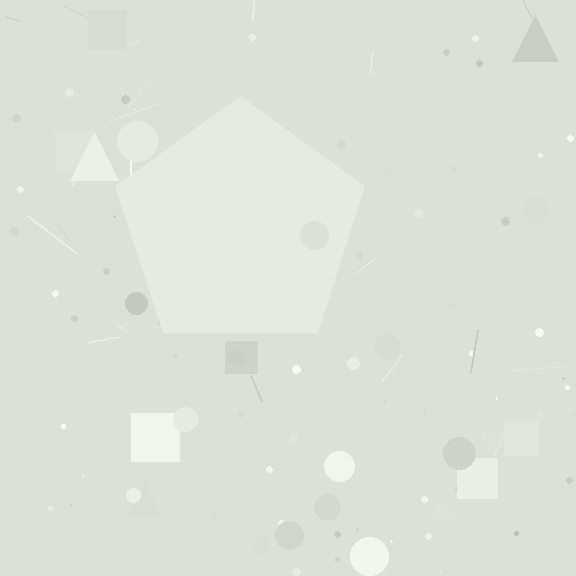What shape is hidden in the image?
A pentagon is hidden in the image.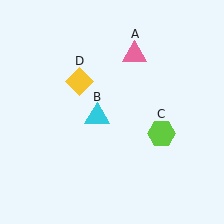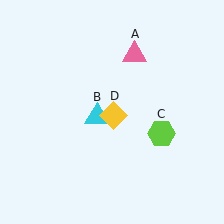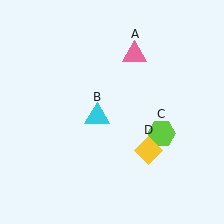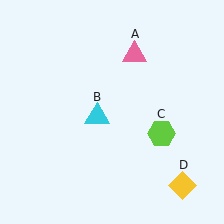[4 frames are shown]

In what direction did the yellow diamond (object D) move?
The yellow diamond (object D) moved down and to the right.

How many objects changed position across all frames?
1 object changed position: yellow diamond (object D).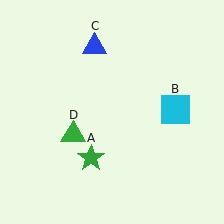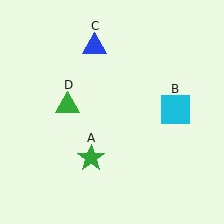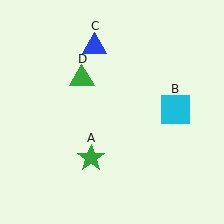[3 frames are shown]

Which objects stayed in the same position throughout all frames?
Green star (object A) and cyan square (object B) and blue triangle (object C) remained stationary.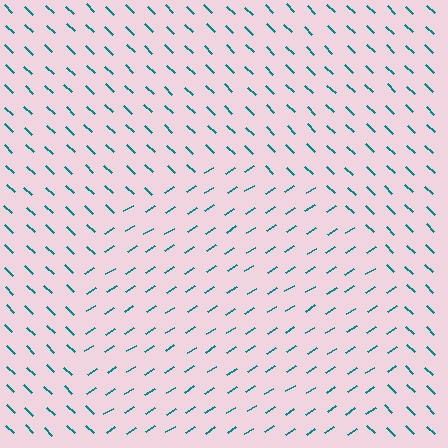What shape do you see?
I see a circle.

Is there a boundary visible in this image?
Yes, there is a texture boundary formed by a change in line orientation.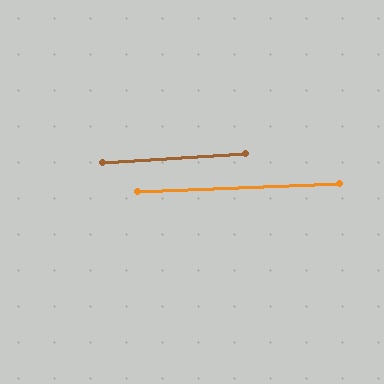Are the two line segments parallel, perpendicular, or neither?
Parallel — their directions differ by only 1.6°.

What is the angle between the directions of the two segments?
Approximately 2 degrees.